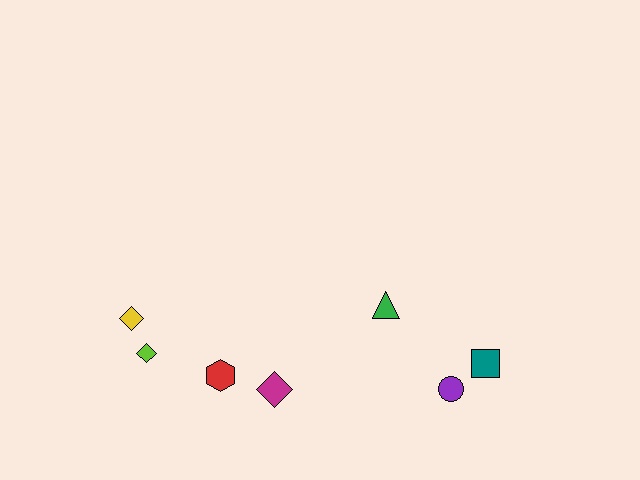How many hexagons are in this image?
There is 1 hexagon.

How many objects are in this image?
There are 7 objects.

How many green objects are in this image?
There is 1 green object.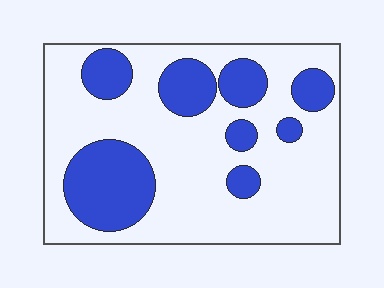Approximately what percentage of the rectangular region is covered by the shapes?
Approximately 30%.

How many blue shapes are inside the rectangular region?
8.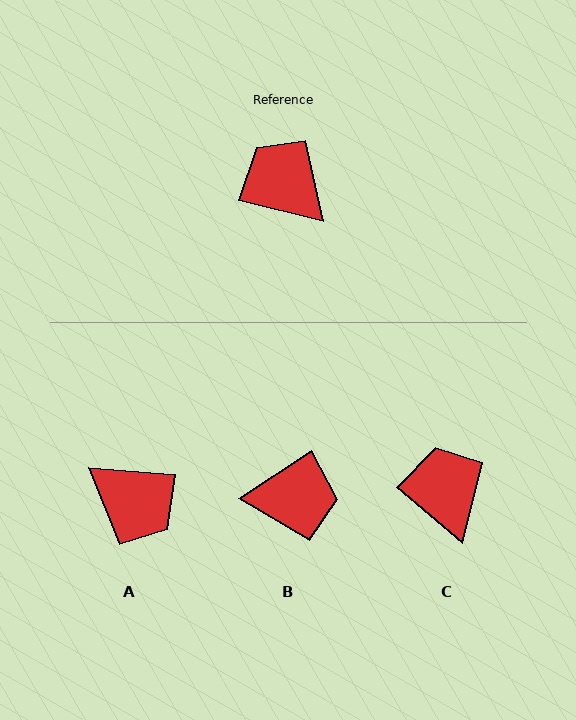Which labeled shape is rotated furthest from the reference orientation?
A, about 171 degrees away.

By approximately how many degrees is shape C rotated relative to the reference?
Approximately 26 degrees clockwise.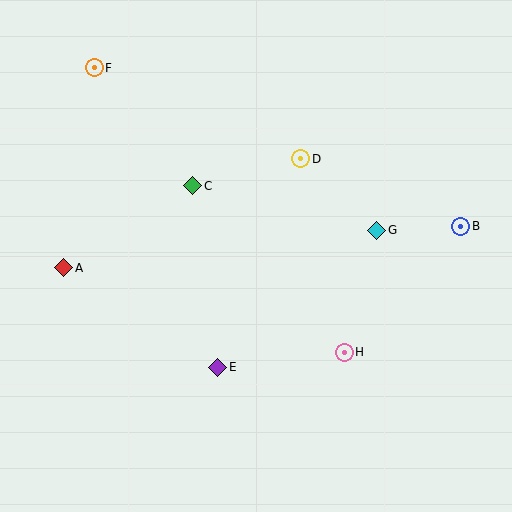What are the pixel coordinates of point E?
Point E is at (218, 367).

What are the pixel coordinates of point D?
Point D is at (301, 159).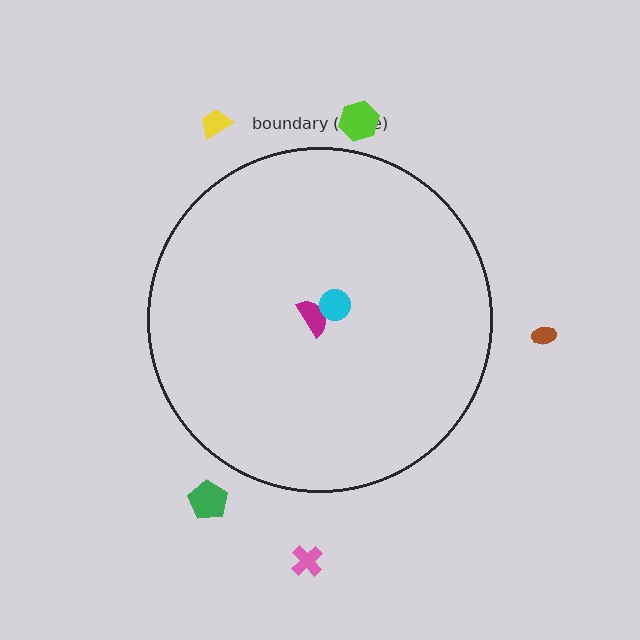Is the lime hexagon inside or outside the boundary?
Outside.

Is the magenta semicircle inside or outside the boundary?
Inside.